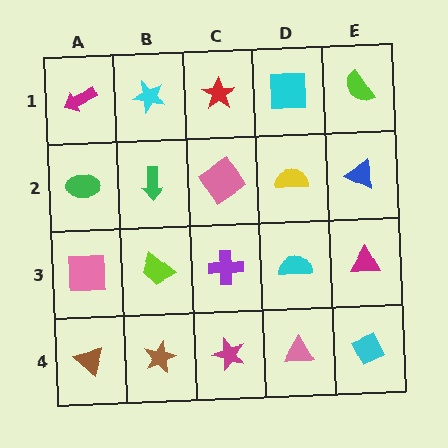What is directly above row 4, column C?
A purple cross.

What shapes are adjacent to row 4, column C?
A purple cross (row 3, column C), a brown star (row 4, column B), a pink triangle (row 4, column D).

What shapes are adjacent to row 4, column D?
A cyan semicircle (row 3, column D), a magenta star (row 4, column C), a cyan diamond (row 4, column E).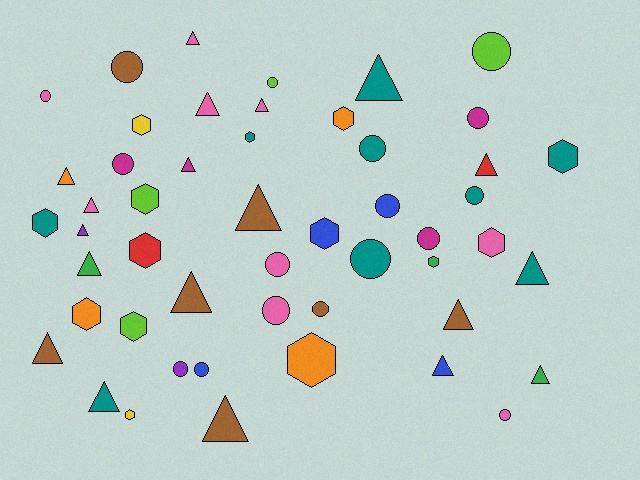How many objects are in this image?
There are 50 objects.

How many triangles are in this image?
There are 19 triangles.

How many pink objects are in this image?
There are 9 pink objects.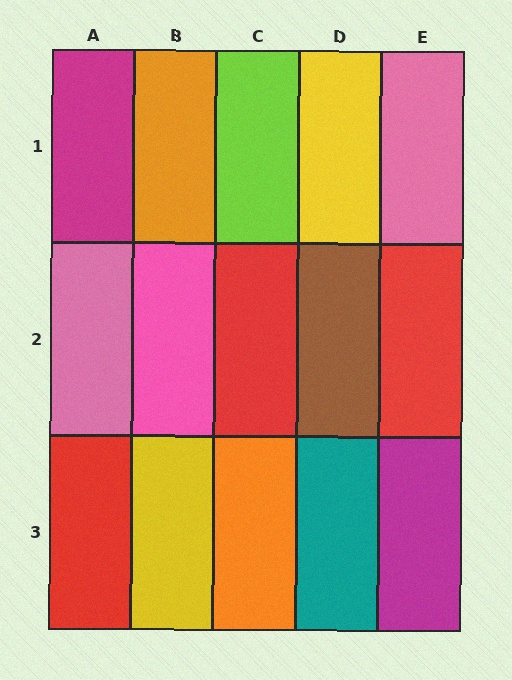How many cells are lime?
1 cell is lime.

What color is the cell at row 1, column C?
Lime.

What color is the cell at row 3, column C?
Orange.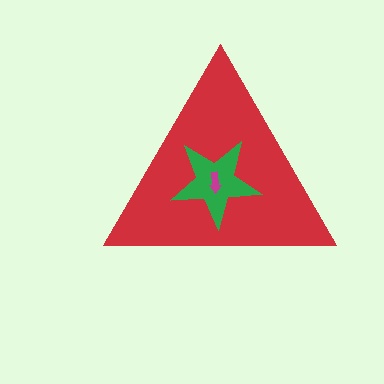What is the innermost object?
The magenta arrow.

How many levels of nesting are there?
3.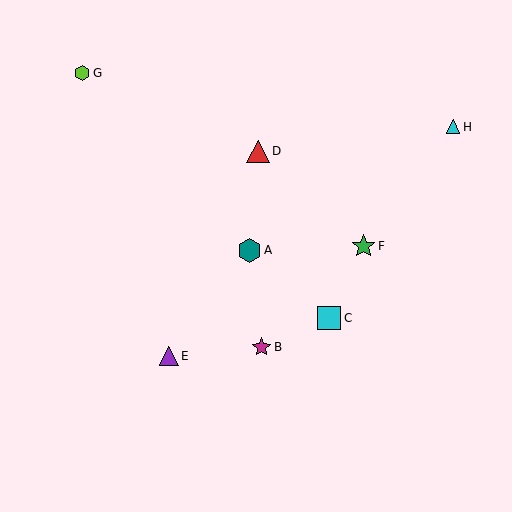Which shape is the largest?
The teal hexagon (labeled A) is the largest.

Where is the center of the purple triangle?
The center of the purple triangle is at (169, 356).